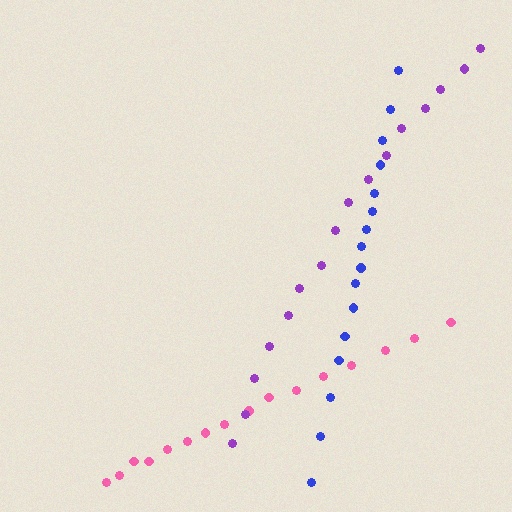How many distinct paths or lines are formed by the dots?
There are 3 distinct paths.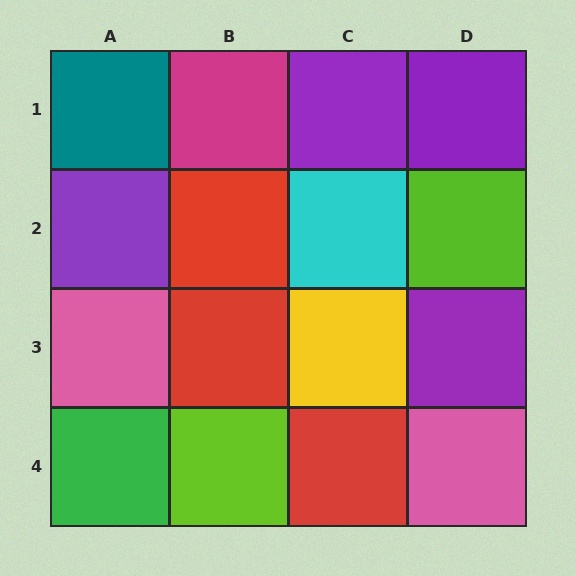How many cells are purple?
4 cells are purple.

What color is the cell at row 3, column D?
Purple.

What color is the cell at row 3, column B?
Red.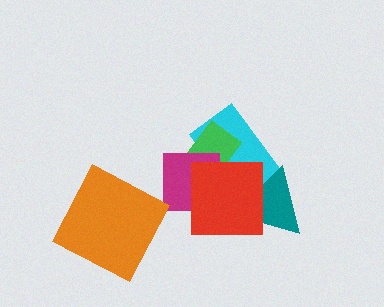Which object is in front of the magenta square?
The red square is in front of the magenta square.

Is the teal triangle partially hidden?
Yes, it is partially covered by another shape.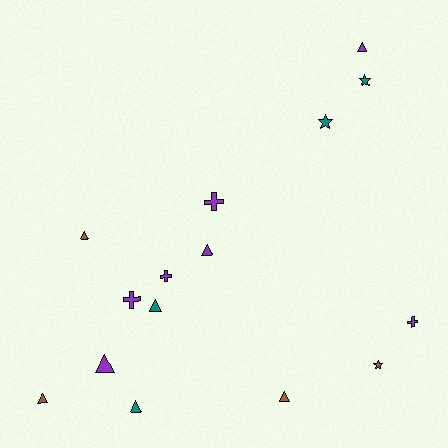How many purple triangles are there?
There are 3 purple triangles.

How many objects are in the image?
There are 15 objects.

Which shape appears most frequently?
Triangle, with 8 objects.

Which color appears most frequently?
Purple, with 7 objects.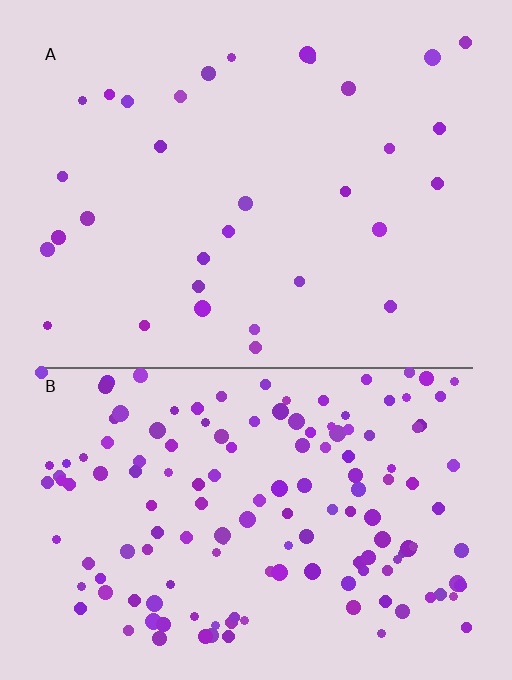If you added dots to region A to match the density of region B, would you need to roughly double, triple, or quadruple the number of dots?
Approximately quadruple.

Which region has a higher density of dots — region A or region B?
B (the bottom).